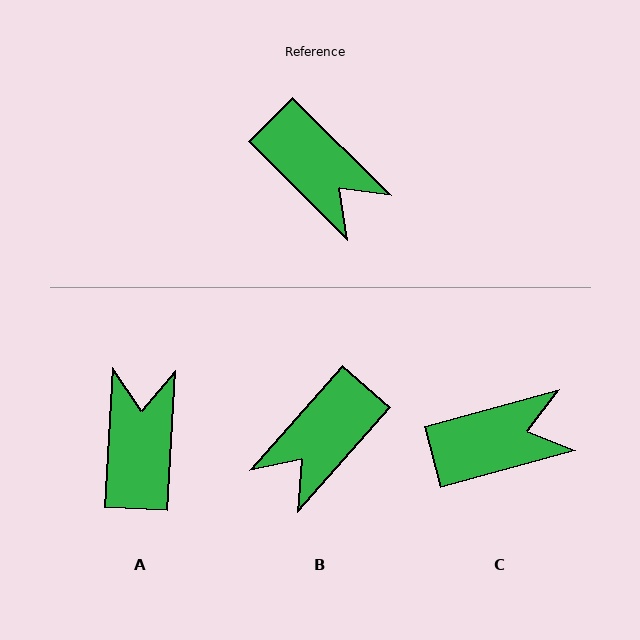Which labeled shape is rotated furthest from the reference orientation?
A, about 132 degrees away.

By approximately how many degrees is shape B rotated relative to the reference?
Approximately 87 degrees clockwise.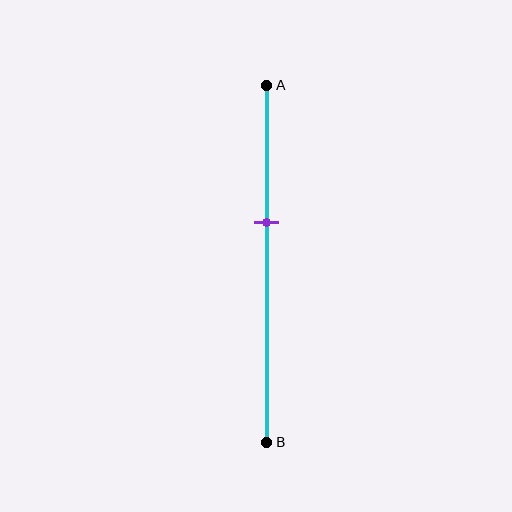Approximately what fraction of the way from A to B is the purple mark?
The purple mark is approximately 40% of the way from A to B.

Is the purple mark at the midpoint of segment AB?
No, the mark is at about 40% from A, not at the 50% midpoint.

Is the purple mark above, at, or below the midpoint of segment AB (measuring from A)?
The purple mark is above the midpoint of segment AB.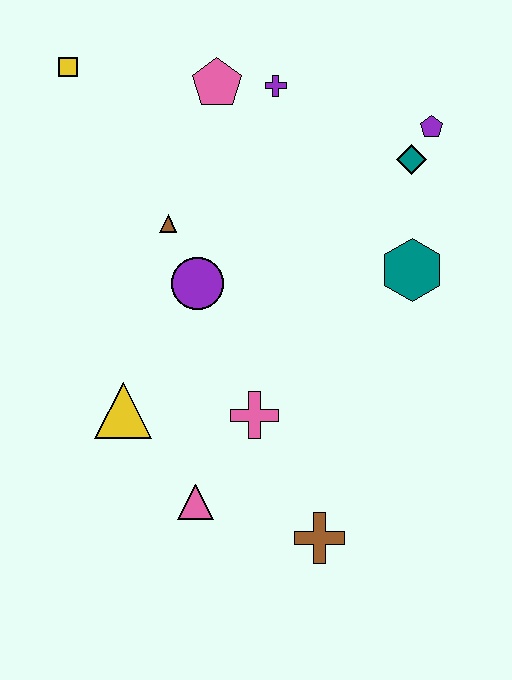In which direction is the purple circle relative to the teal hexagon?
The purple circle is to the left of the teal hexagon.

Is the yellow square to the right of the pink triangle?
No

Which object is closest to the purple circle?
The brown triangle is closest to the purple circle.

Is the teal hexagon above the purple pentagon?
No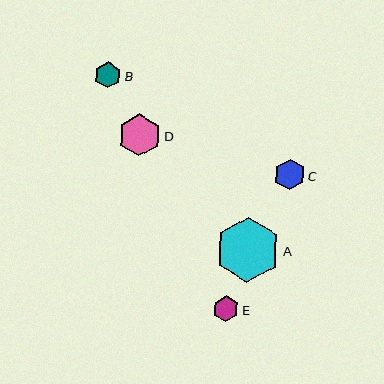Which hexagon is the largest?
Hexagon A is the largest with a size of approximately 65 pixels.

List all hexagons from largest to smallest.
From largest to smallest: A, D, C, B, E.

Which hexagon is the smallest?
Hexagon E is the smallest with a size of approximately 26 pixels.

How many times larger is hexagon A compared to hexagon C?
Hexagon A is approximately 2.1 times the size of hexagon C.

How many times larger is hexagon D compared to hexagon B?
Hexagon D is approximately 1.6 times the size of hexagon B.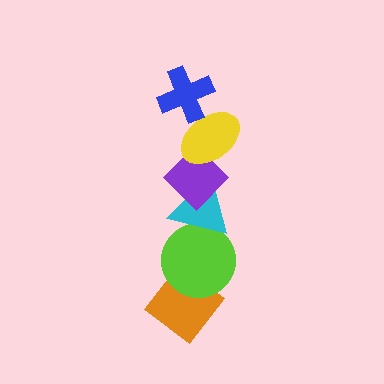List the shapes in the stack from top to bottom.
From top to bottom: the blue cross, the yellow ellipse, the purple diamond, the cyan triangle, the lime circle, the orange diamond.